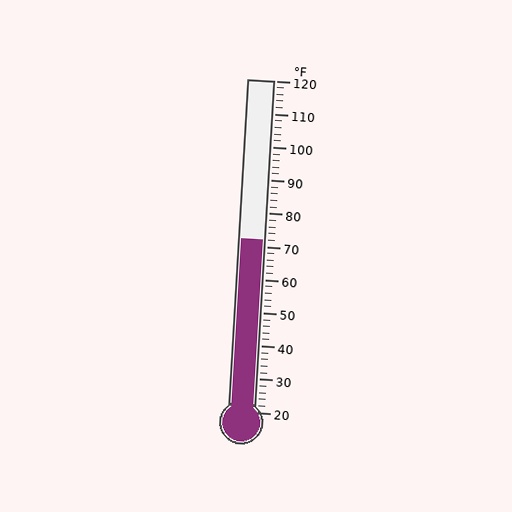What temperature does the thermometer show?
The thermometer shows approximately 72°F.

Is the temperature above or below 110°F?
The temperature is below 110°F.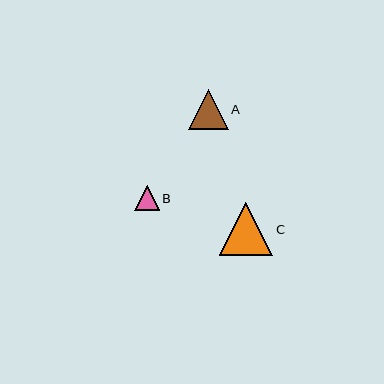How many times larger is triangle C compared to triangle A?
Triangle C is approximately 1.3 times the size of triangle A.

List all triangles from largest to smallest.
From largest to smallest: C, A, B.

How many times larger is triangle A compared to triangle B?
Triangle A is approximately 1.6 times the size of triangle B.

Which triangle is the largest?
Triangle C is the largest with a size of approximately 54 pixels.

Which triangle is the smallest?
Triangle B is the smallest with a size of approximately 25 pixels.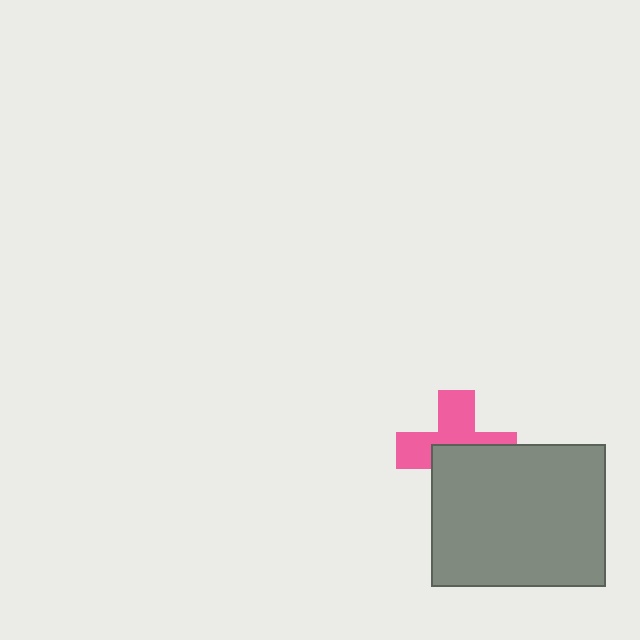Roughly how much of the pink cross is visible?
About half of it is visible (roughly 51%).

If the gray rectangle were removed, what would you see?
You would see the complete pink cross.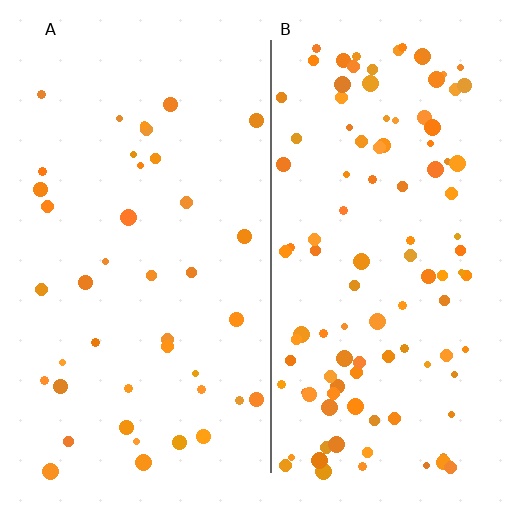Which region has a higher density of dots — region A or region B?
B (the right).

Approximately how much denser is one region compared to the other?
Approximately 2.7× — region B over region A.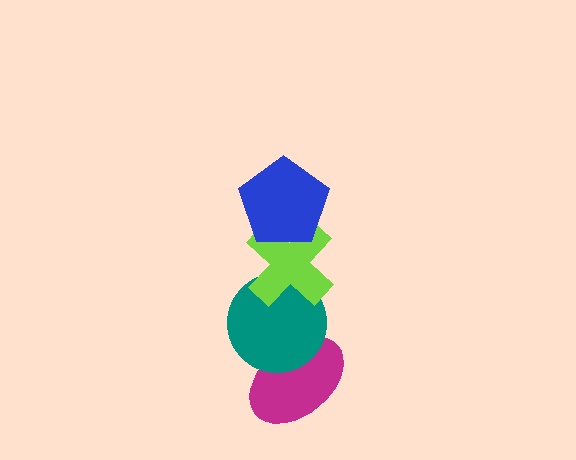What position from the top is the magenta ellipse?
The magenta ellipse is 4th from the top.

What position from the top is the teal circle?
The teal circle is 3rd from the top.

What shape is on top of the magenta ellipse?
The teal circle is on top of the magenta ellipse.